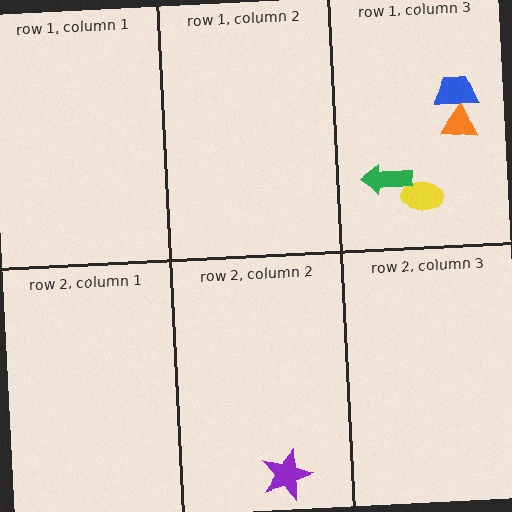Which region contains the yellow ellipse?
The row 1, column 3 region.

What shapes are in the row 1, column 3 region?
The orange triangle, the yellow ellipse, the blue trapezoid, the green arrow.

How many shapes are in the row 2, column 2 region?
1.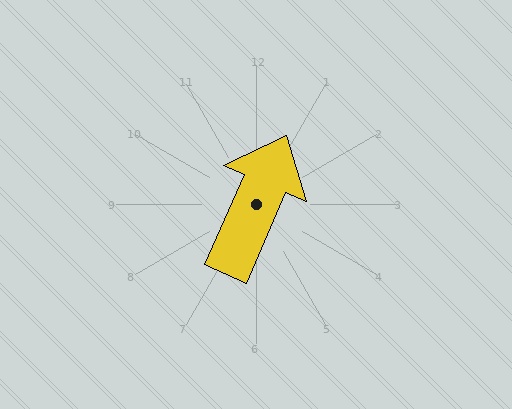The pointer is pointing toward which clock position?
Roughly 1 o'clock.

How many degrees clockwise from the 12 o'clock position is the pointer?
Approximately 24 degrees.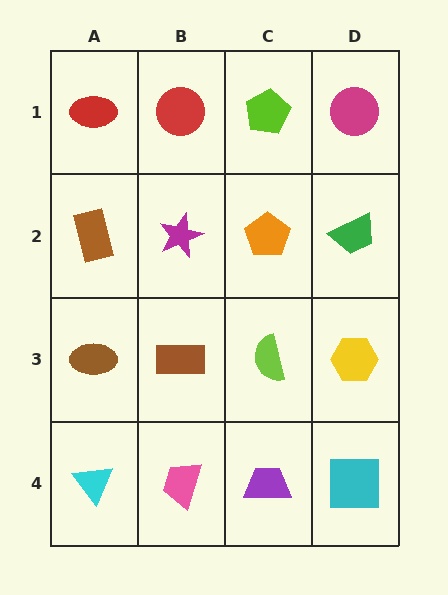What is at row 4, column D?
A cyan square.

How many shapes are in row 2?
4 shapes.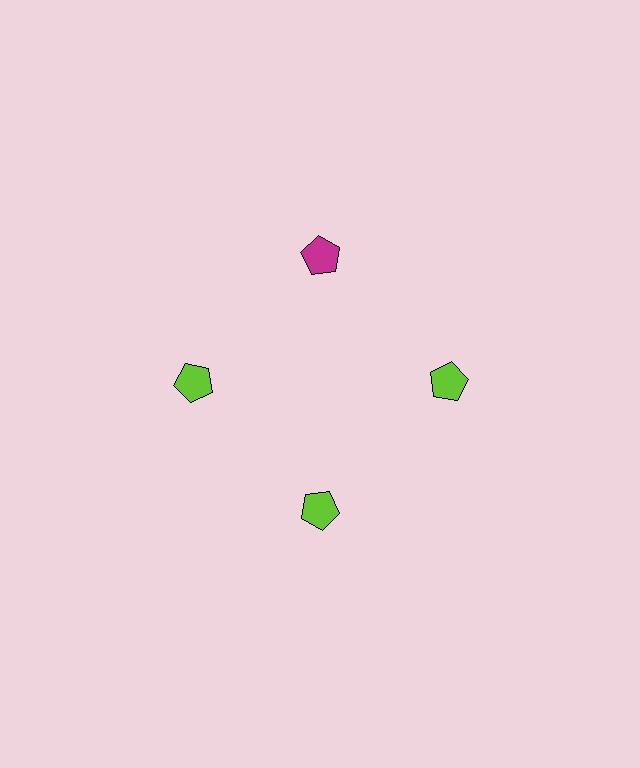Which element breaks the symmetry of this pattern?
The magenta pentagon at roughly the 12 o'clock position breaks the symmetry. All other shapes are lime pentagons.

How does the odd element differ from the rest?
It has a different color: magenta instead of lime.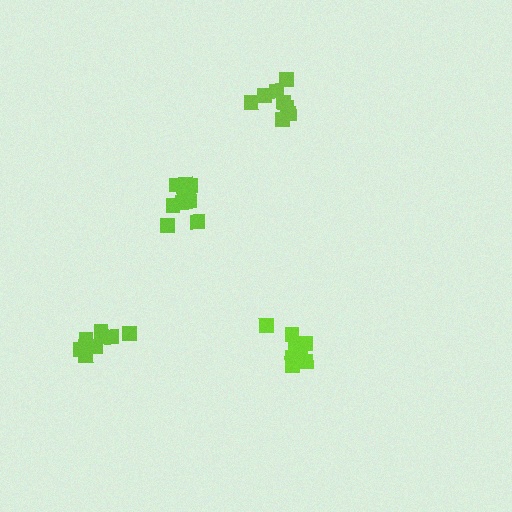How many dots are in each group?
Group 1: 10 dots, Group 2: 9 dots, Group 3: 9 dots, Group 4: 8 dots (36 total).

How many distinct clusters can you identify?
There are 4 distinct clusters.